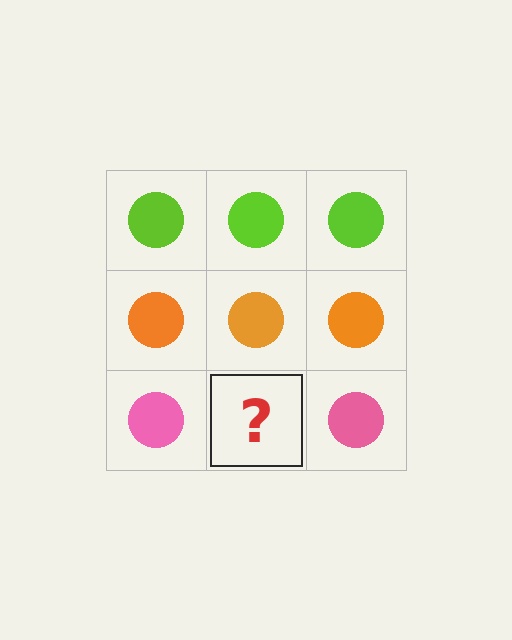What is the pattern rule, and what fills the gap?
The rule is that each row has a consistent color. The gap should be filled with a pink circle.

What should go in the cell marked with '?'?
The missing cell should contain a pink circle.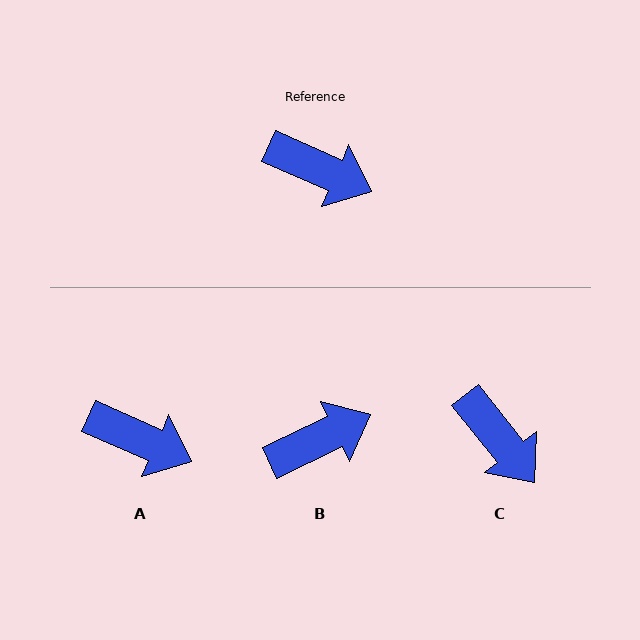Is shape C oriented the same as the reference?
No, it is off by about 28 degrees.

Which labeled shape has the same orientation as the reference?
A.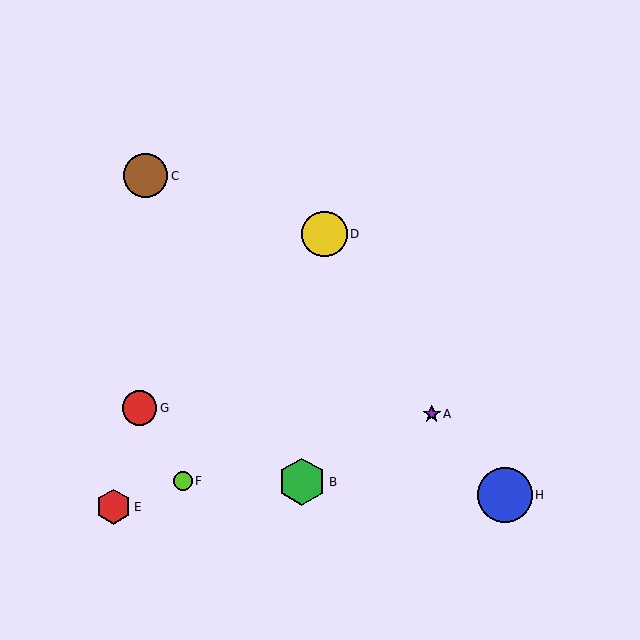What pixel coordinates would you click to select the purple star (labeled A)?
Click at (432, 414) to select the purple star A.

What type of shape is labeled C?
Shape C is a brown circle.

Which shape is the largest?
The blue circle (labeled H) is the largest.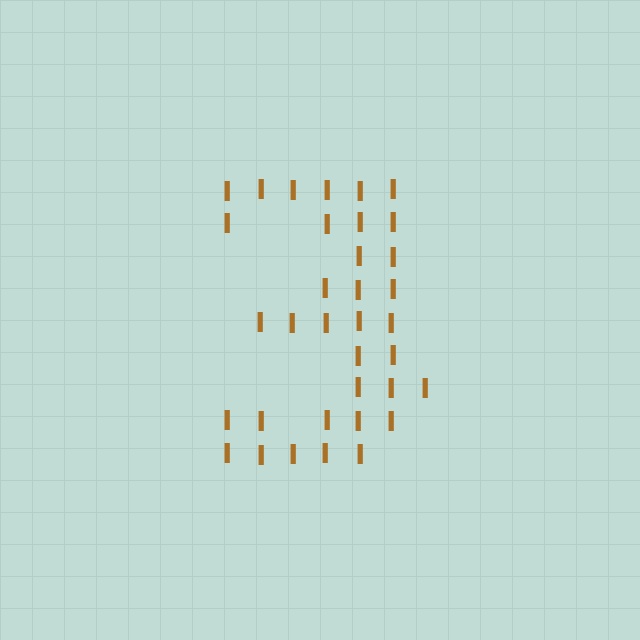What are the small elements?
The small elements are letter I's.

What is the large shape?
The large shape is the digit 3.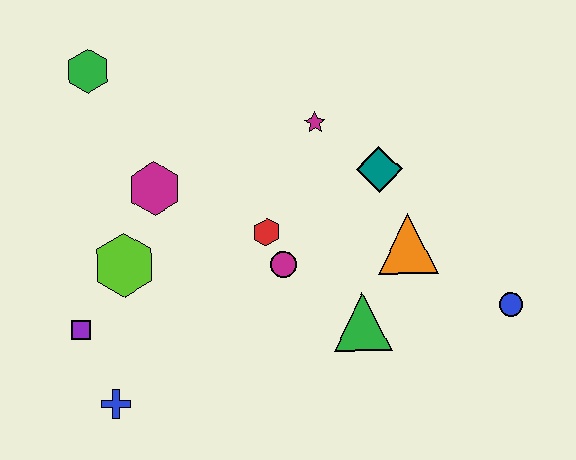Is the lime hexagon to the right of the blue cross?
Yes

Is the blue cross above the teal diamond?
No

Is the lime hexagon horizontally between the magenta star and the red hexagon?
No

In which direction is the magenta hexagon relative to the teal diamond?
The magenta hexagon is to the left of the teal diamond.